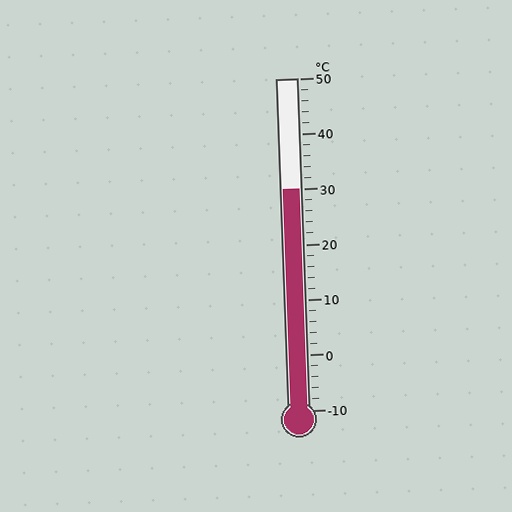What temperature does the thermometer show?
The thermometer shows approximately 30°C.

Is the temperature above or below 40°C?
The temperature is below 40°C.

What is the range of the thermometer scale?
The thermometer scale ranges from -10°C to 50°C.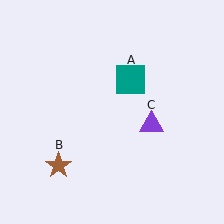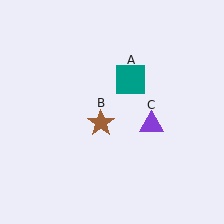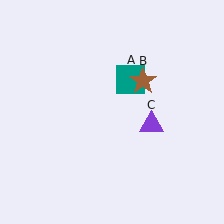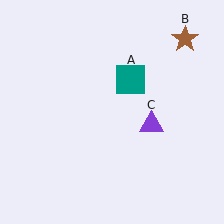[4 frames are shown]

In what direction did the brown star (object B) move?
The brown star (object B) moved up and to the right.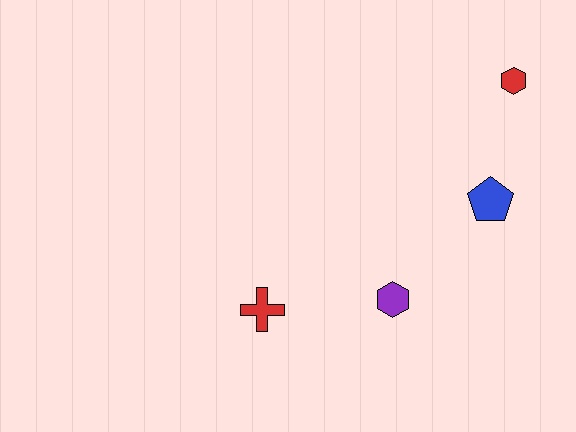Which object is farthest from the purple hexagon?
The red hexagon is farthest from the purple hexagon.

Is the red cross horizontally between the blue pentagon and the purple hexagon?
No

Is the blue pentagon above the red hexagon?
No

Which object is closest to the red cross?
The purple hexagon is closest to the red cross.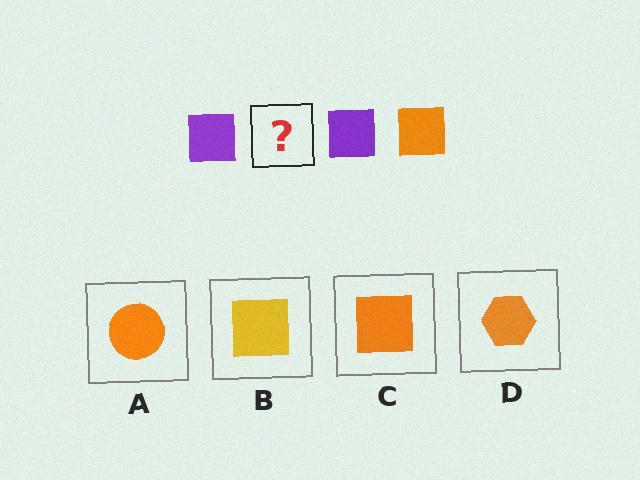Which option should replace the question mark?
Option C.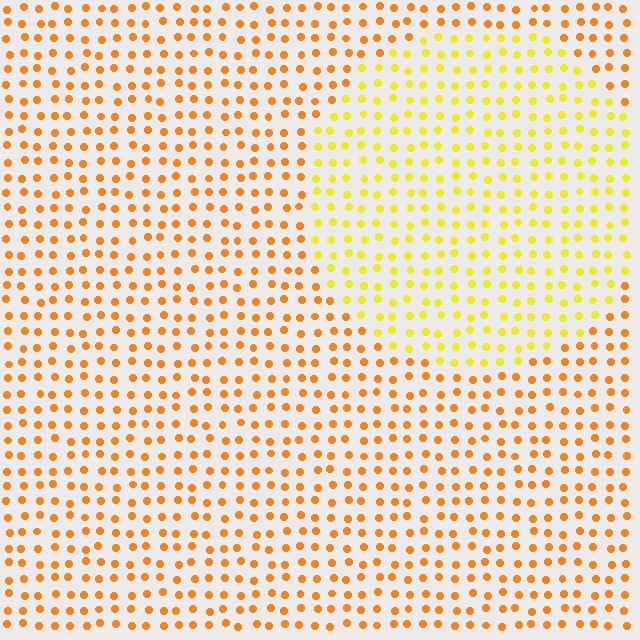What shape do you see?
I see a circle.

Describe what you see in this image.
The image is filled with small orange elements in a uniform arrangement. A circle-shaped region is visible where the elements are tinted to a slightly different hue, forming a subtle color boundary.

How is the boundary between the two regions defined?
The boundary is defined purely by a slight shift in hue (about 31 degrees). Spacing, size, and orientation are identical on both sides.